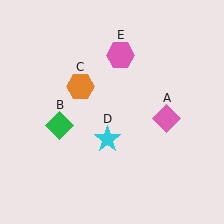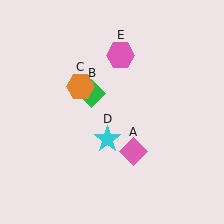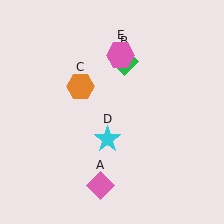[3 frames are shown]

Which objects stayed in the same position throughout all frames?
Orange hexagon (object C) and cyan star (object D) and pink hexagon (object E) remained stationary.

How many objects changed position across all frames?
2 objects changed position: pink diamond (object A), green diamond (object B).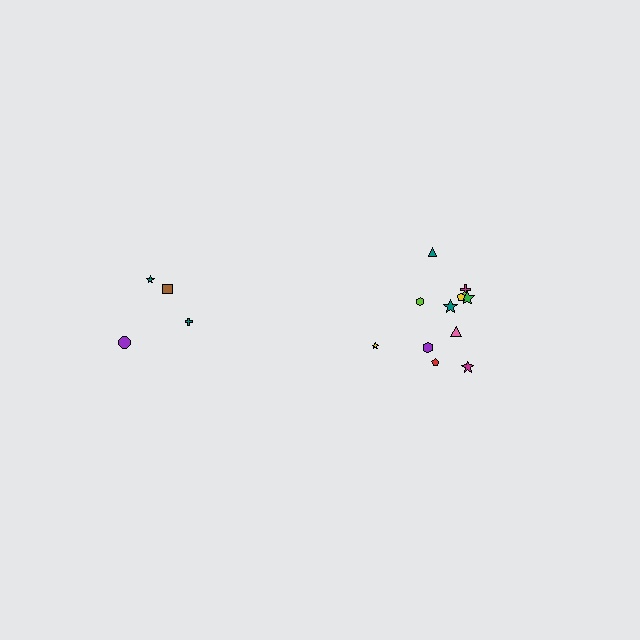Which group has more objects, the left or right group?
The right group.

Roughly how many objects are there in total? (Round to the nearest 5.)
Roughly 15 objects in total.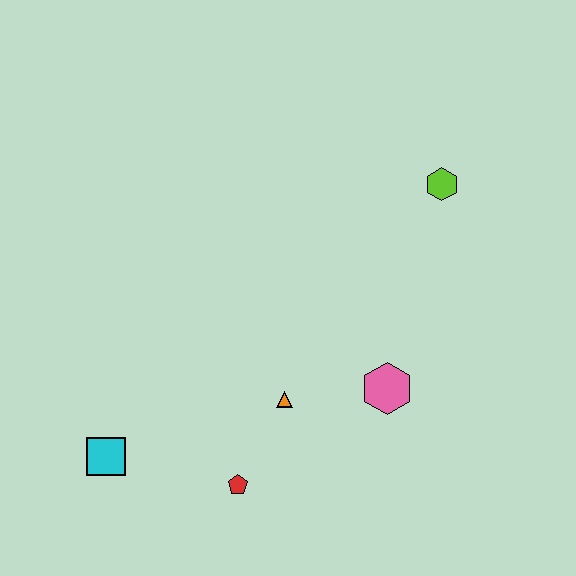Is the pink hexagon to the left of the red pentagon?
No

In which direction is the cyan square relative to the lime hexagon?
The cyan square is to the left of the lime hexagon.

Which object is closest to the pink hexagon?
The orange triangle is closest to the pink hexagon.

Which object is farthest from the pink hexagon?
The cyan square is farthest from the pink hexagon.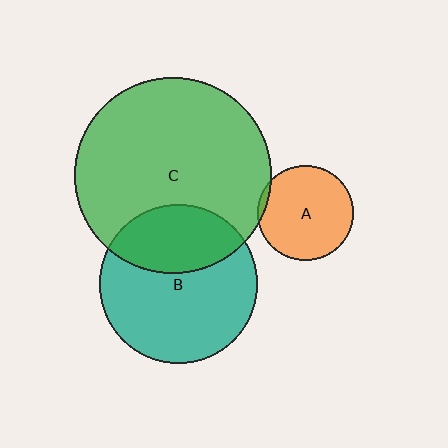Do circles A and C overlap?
Yes.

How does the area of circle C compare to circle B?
Approximately 1.5 times.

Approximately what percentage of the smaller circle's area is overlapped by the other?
Approximately 5%.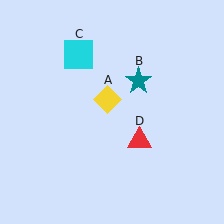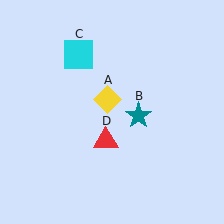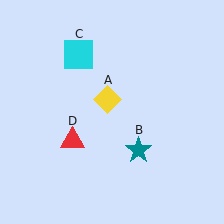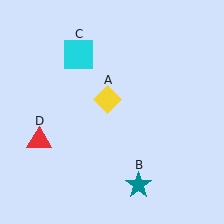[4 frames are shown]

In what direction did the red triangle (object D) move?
The red triangle (object D) moved left.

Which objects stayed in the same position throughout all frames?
Yellow diamond (object A) and cyan square (object C) remained stationary.